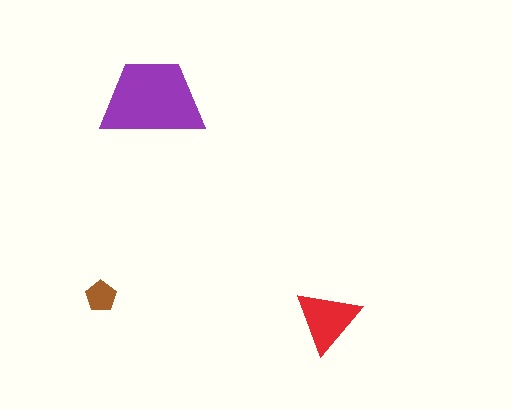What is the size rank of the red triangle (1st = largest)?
2nd.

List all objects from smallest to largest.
The brown pentagon, the red triangle, the purple trapezoid.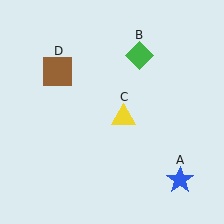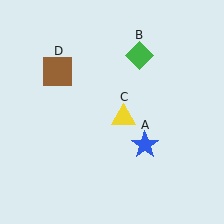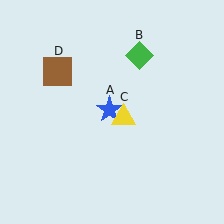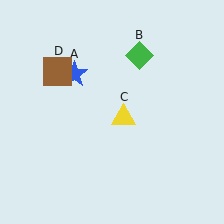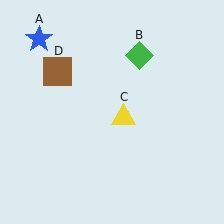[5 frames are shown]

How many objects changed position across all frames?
1 object changed position: blue star (object A).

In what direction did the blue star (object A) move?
The blue star (object A) moved up and to the left.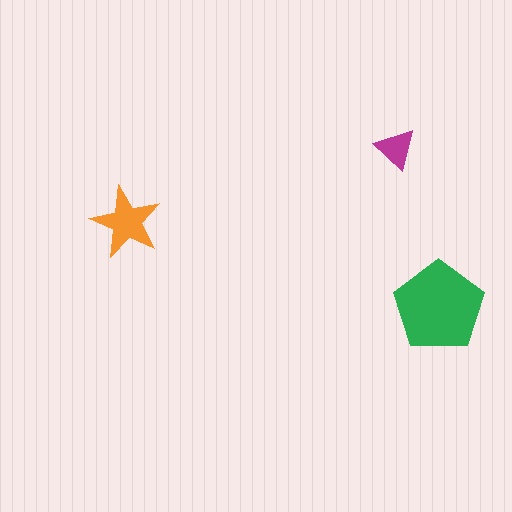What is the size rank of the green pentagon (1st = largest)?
1st.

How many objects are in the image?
There are 3 objects in the image.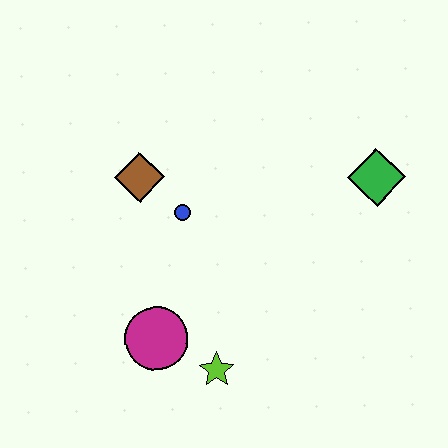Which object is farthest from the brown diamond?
The green diamond is farthest from the brown diamond.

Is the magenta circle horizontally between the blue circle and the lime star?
No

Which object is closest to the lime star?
The magenta circle is closest to the lime star.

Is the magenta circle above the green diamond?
No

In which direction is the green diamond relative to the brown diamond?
The green diamond is to the right of the brown diamond.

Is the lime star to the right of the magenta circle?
Yes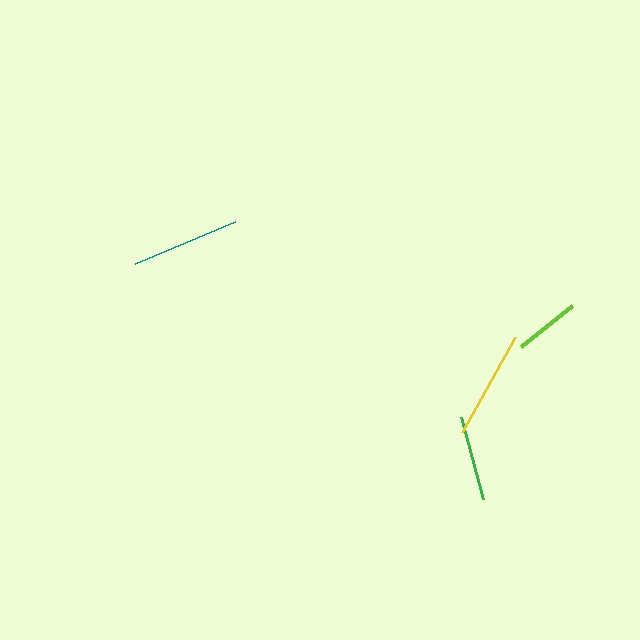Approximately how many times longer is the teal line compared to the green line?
The teal line is approximately 1.3 times the length of the green line.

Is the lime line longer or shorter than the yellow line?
The yellow line is longer than the lime line.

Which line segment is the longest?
The yellow line is the longest at approximately 109 pixels.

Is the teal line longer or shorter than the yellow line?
The yellow line is longer than the teal line.